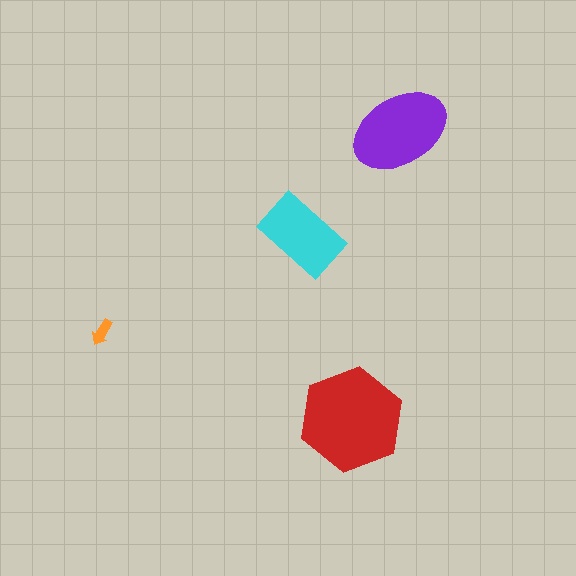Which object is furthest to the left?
The orange arrow is leftmost.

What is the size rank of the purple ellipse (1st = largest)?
2nd.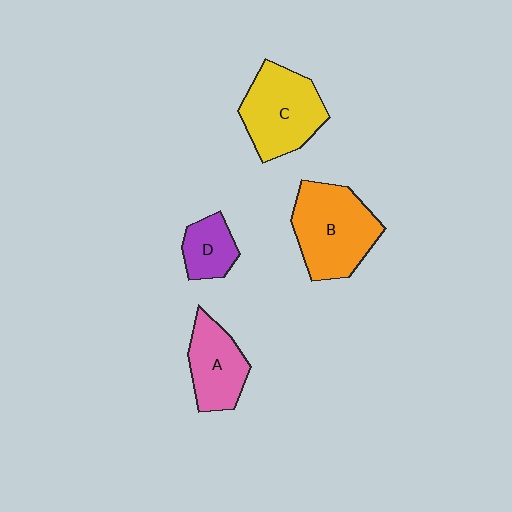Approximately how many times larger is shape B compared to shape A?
Approximately 1.5 times.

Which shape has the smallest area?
Shape D (purple).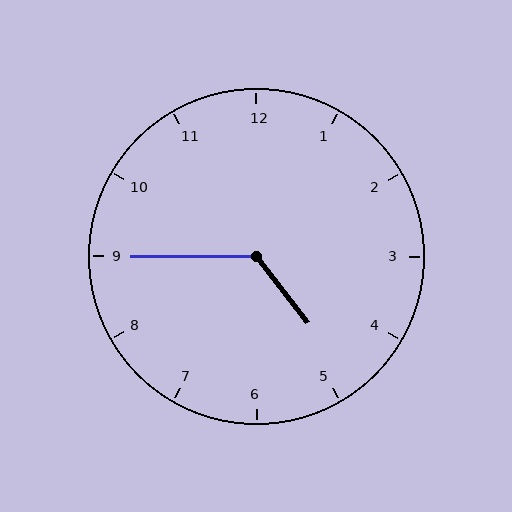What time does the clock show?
4:45.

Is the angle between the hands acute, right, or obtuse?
It is obtuse.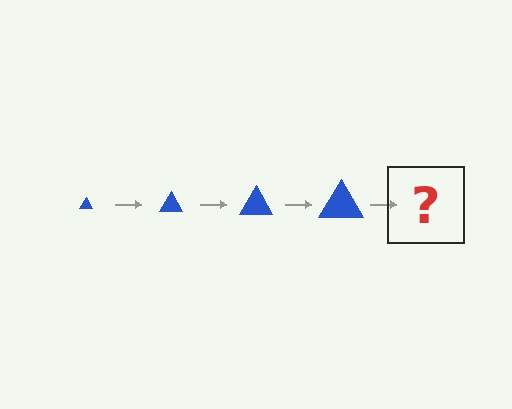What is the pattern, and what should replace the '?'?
The pattern is that the triangle gets progressively larger each step. The '?' should be a blue triangle, larger than the previous one.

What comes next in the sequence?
The next element should be a blue triangle, larger than the previous one.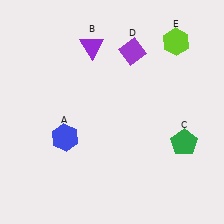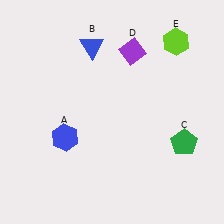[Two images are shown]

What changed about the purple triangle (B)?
In Image 1, B is purple. In Image 2, it changed to blue.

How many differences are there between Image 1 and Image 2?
There is 1 difference between the two images.